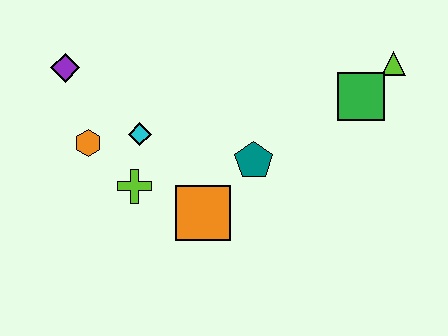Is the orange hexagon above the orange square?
Yes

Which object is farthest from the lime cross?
The lime triangle is farthest from the lime cross.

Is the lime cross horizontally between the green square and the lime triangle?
No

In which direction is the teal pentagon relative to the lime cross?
The teal pentagon is to the right of the lime cross.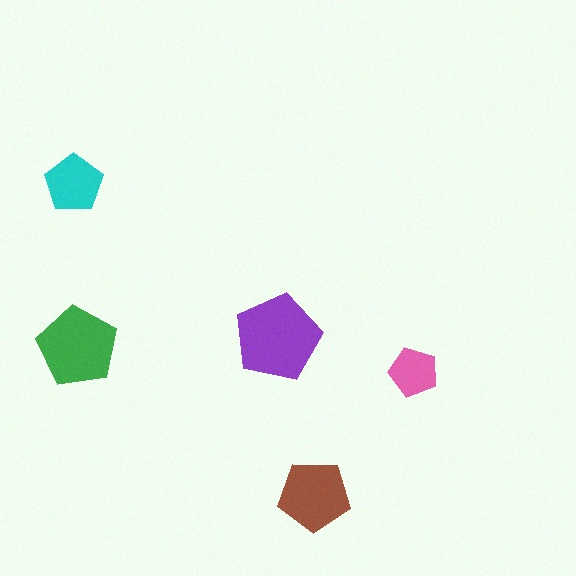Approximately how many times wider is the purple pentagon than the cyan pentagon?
About 1.5 times wider.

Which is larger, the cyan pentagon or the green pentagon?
The green one.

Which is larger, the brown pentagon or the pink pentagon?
The brown one.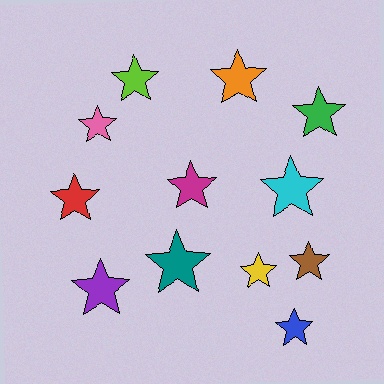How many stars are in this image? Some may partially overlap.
There are 12 stars.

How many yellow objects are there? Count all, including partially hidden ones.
There is 1 yellow object.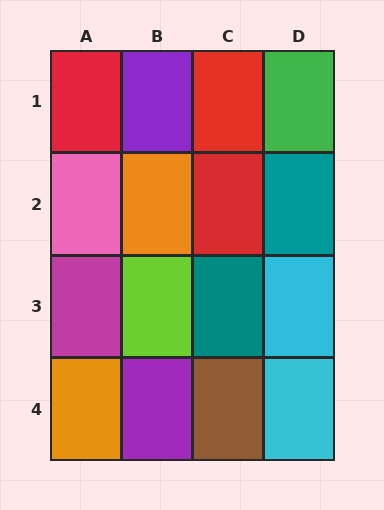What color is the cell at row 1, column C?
Red.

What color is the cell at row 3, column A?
Magenta.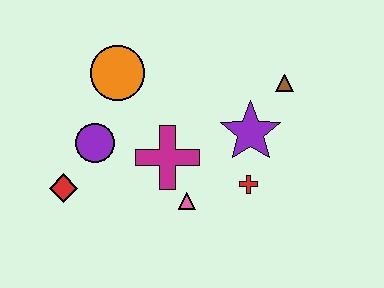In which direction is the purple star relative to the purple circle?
The purple star is to the right of the purple circle.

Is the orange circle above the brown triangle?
Yes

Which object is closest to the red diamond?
The purple circle is closest to the red diamond.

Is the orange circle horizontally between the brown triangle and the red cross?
No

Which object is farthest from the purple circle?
The brown triangle is farthest from the purple circle.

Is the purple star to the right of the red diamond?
Yes